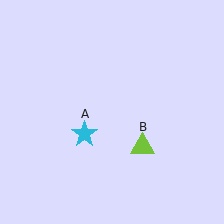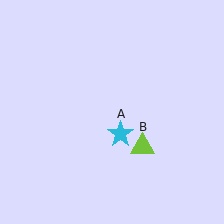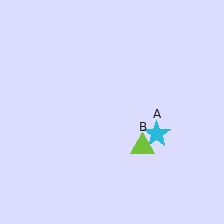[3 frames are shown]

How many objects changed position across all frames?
1 object changed position: cyan star (object A).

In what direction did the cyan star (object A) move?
The cyan star (object A) moved right.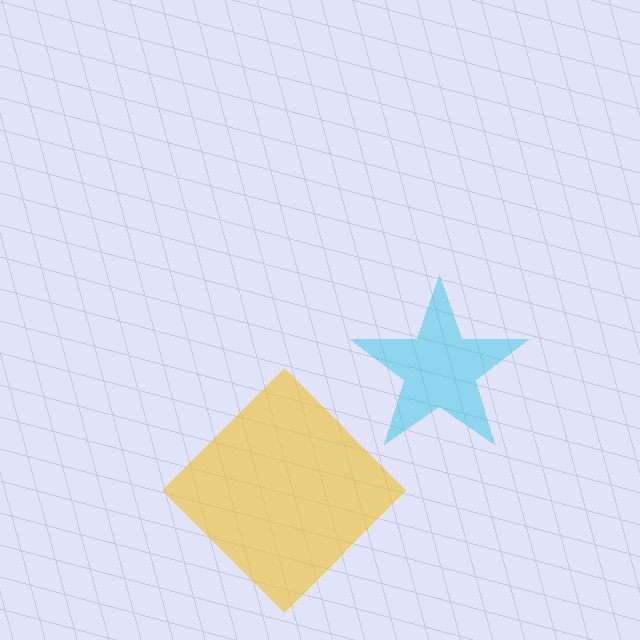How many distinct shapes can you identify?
There are 2 distinct shapes: a cyan star, a yellow diamond.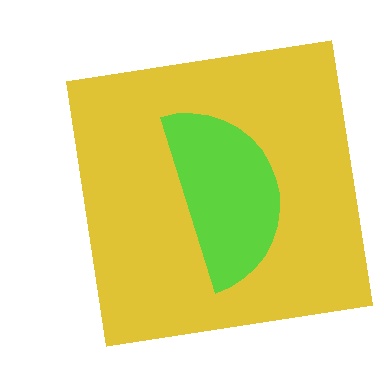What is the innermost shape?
The lime semicircle.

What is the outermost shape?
The yellow square.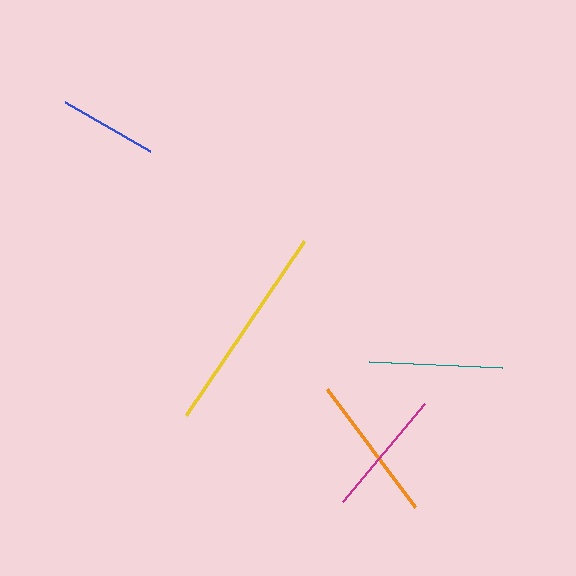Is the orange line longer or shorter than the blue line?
The orange line is longer than the blue line.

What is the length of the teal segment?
The teal segment is approximately 133 pixels long.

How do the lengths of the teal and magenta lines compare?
The teal and magenta lines are approximately the same length.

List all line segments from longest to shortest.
From longest to shortest: yellow, orange, teal, magenta, blue.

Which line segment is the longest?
The yellow line is the longest at approximately 210 pixels.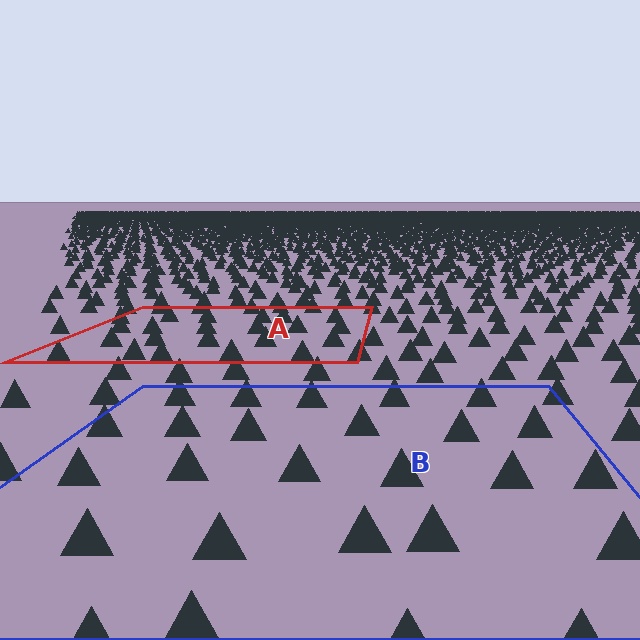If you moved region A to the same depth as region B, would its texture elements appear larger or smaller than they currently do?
They would appear larger. At a closer depth, the same texture elements are projected at a bigger on-screen size.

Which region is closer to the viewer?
Region B is closer. The texture elements there are larger and more spread out.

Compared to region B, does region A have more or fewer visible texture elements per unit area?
Region A has more texture elements per unit area — they are packed more densely because it is farther away.